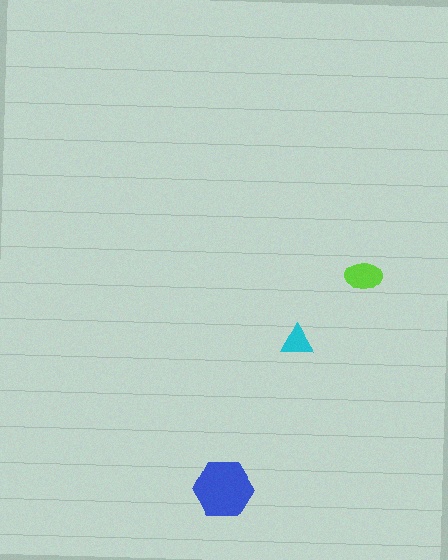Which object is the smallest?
The cyan triangle.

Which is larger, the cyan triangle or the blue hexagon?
The blue hexagon.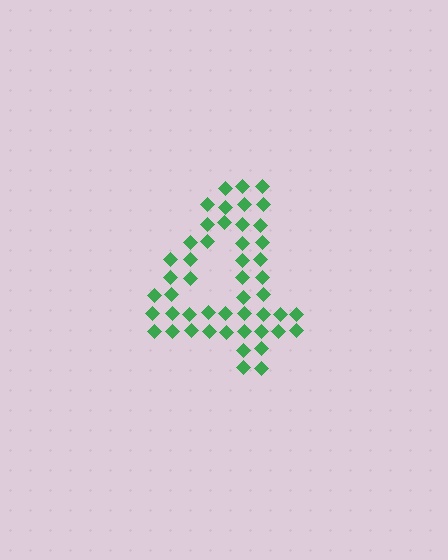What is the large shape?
The large shape is the digit 4.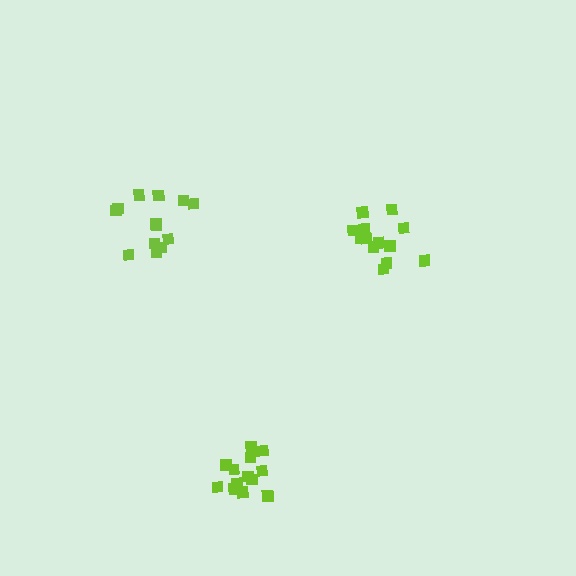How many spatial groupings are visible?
There are 3 spatial groupings.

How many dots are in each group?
Group 1: 14 dots, Group 2: 13 dots, Group 3: 15 dots (42 total).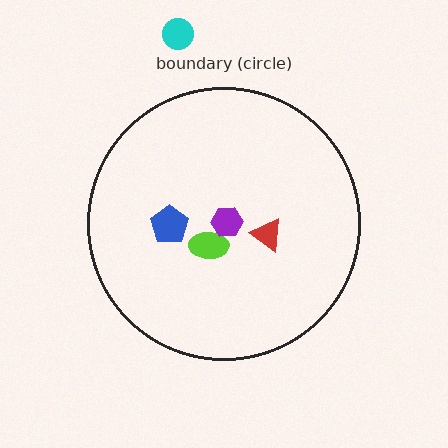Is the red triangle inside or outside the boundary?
Inside.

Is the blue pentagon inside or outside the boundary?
Inside.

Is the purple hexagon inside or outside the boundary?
Inside.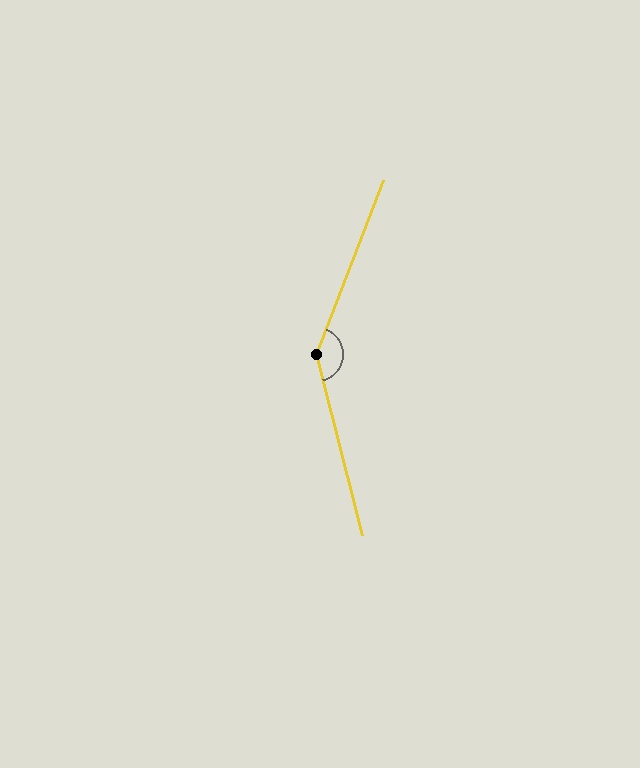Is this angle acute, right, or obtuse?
It is obtuse.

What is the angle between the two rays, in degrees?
Approximately 145 degrees.